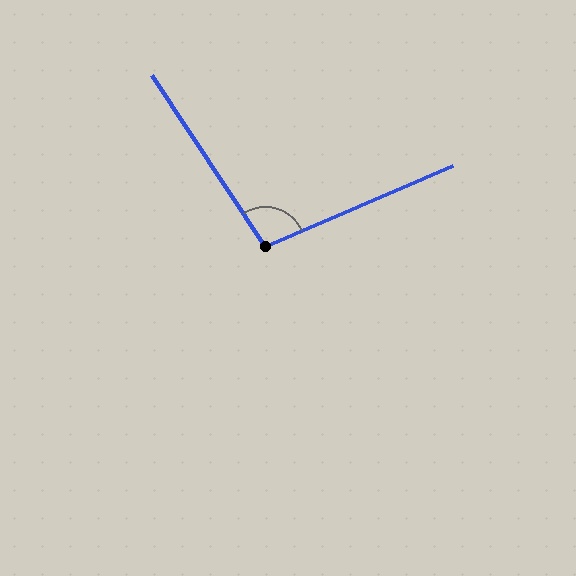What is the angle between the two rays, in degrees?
Approximately 100 degrees.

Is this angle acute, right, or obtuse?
It is obtuse.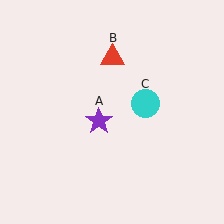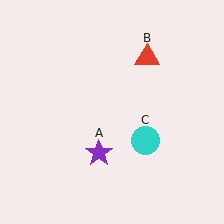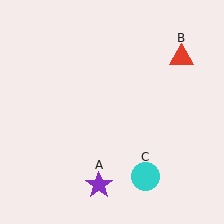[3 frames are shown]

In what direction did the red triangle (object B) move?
The red triangle (object B) moved right.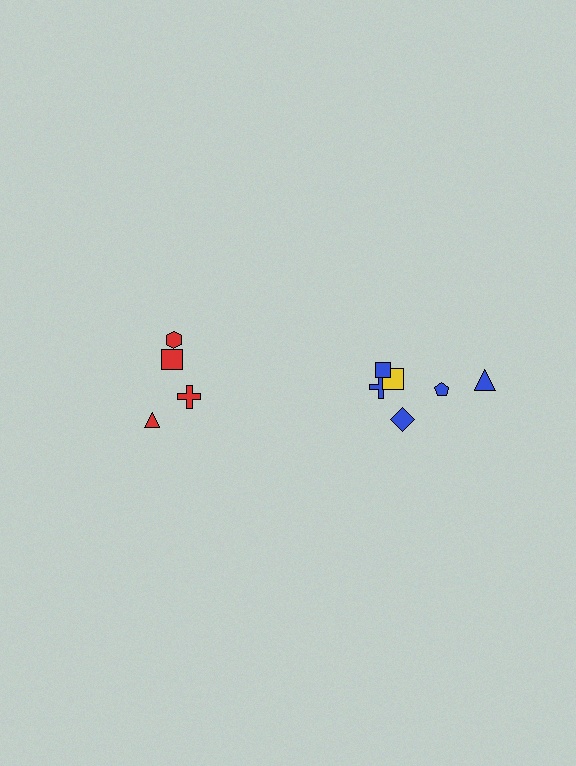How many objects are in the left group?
There are 4 objects.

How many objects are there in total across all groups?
There are 10 objects.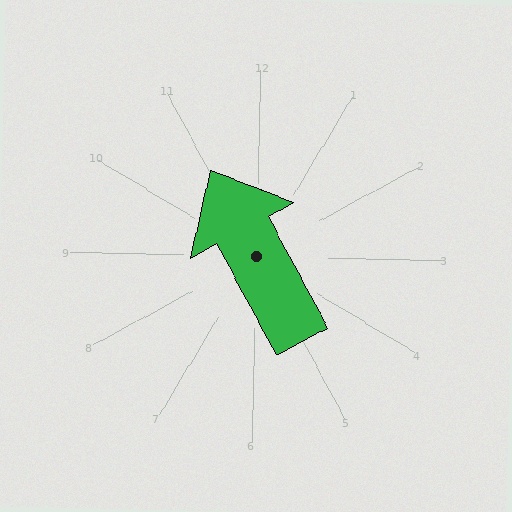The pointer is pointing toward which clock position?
Roughly 11 o'clock.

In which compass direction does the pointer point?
Northwest.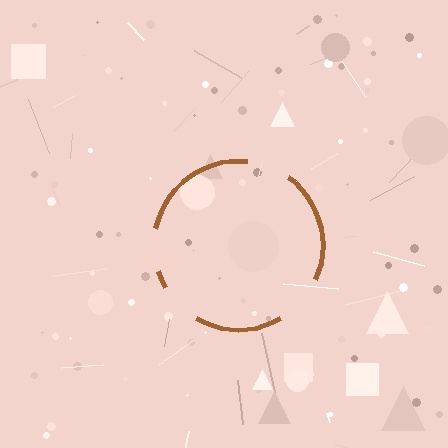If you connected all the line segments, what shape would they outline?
They would outline a circle.